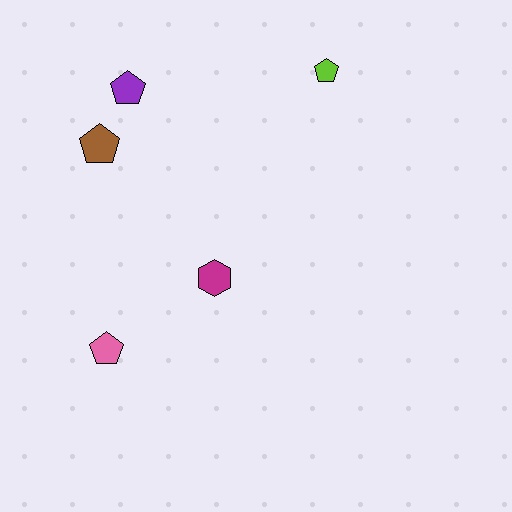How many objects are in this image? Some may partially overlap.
There are 5 objects.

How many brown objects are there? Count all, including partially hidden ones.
There is 1 brown object.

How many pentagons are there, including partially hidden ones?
There are 4 pentagons.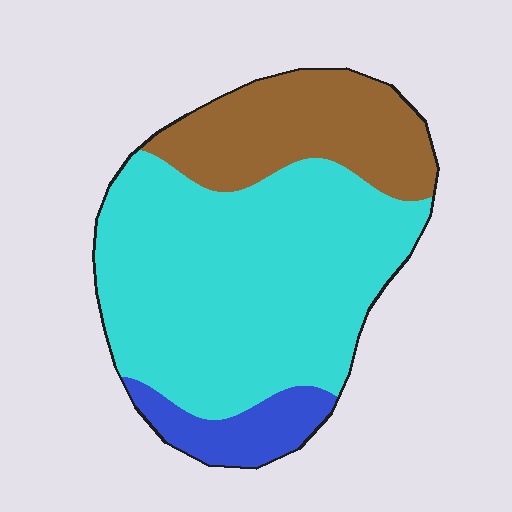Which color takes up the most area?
Cyan, at roughly 65%.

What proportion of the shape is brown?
Brown covers around 25% of the shape.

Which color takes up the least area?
Blue, at roughly 10%.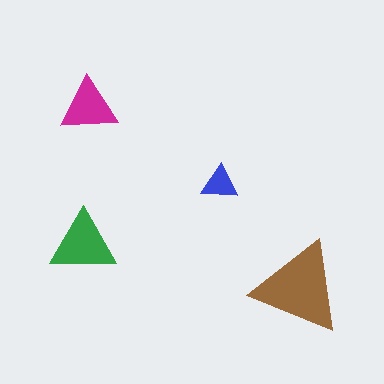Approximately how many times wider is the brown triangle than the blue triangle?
About 2.5 times wider.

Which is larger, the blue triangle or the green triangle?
The green one.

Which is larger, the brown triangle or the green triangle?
The brown one.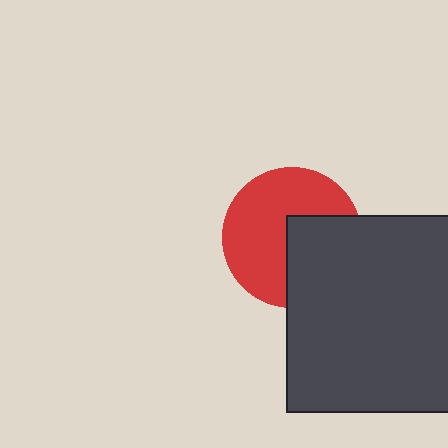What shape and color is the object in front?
The object in front is a dark gray rectangle.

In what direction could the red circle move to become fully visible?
The red circle could move left. That would shift it out from behind the dark gray rectangle entirely.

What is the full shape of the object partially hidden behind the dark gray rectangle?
The partially hidden object is a red circle.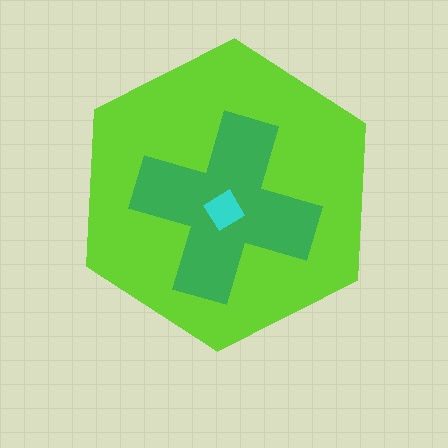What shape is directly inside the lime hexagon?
The green cross.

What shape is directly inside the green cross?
The cyan diamond.